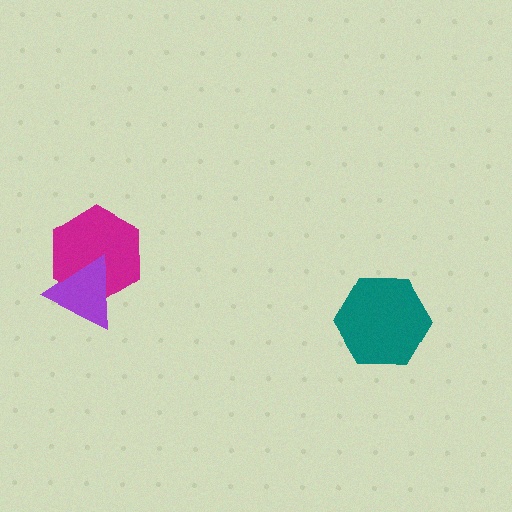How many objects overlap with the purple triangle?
1 object overlaps with the purple triangle.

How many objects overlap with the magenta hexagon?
1 object overlaps with the magenta hexagon.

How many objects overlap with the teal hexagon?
0 objects overlap with the teal hexagon.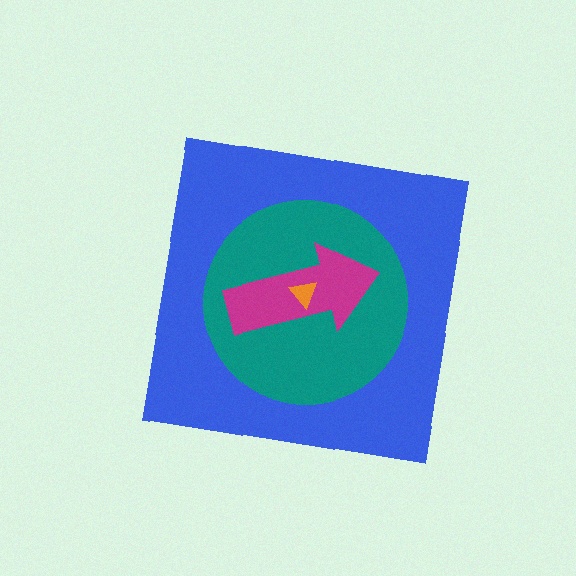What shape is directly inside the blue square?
The teal circle.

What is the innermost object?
The orange triangle.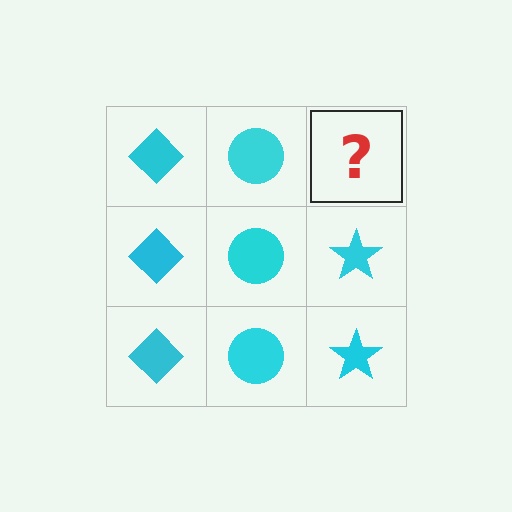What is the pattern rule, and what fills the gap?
The rule is that each column has a consistent shape. The gap should be filled with a cyan star.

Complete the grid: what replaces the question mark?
The question mark should be replaced with a cyan star.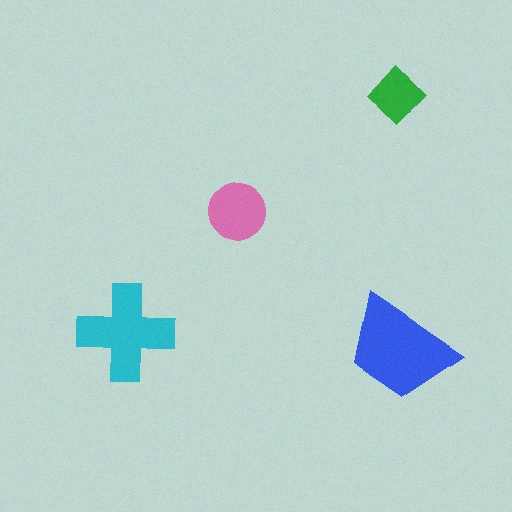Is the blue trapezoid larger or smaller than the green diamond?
Larger.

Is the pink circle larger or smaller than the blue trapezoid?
Smaller.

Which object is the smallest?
The green diamond.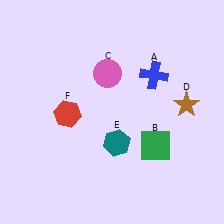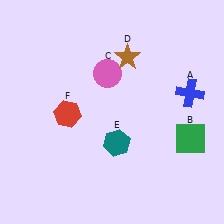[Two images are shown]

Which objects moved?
The objects that moved are: the blue cross (A), the green square (B), the brown star (D).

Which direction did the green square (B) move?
The green square (B) moved right.